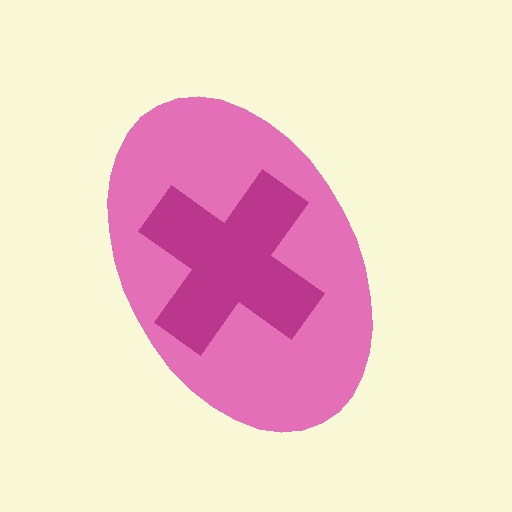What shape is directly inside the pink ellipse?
The magenta cross.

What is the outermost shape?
The pink ellipse.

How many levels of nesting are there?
2.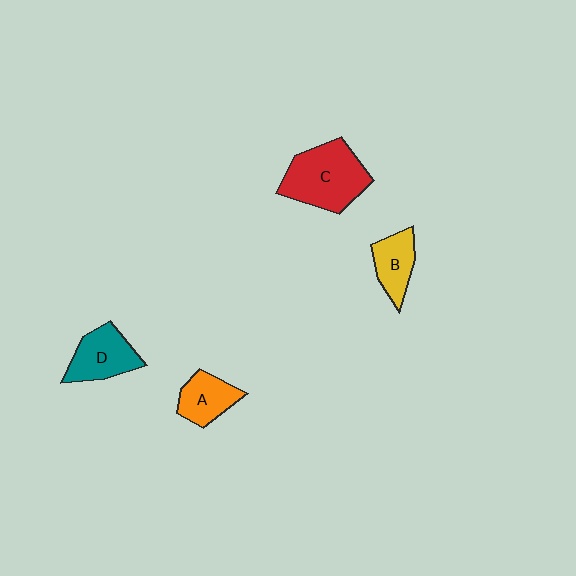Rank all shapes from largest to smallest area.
From largest to smallest: C (red), D (teal), A (orange), B (yellow).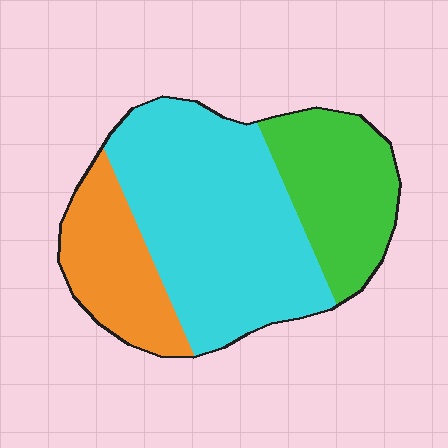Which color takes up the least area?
Orange, at roughly 20%.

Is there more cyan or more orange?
Cyan.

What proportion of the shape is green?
Green takes up between a sixth and a third of the shape.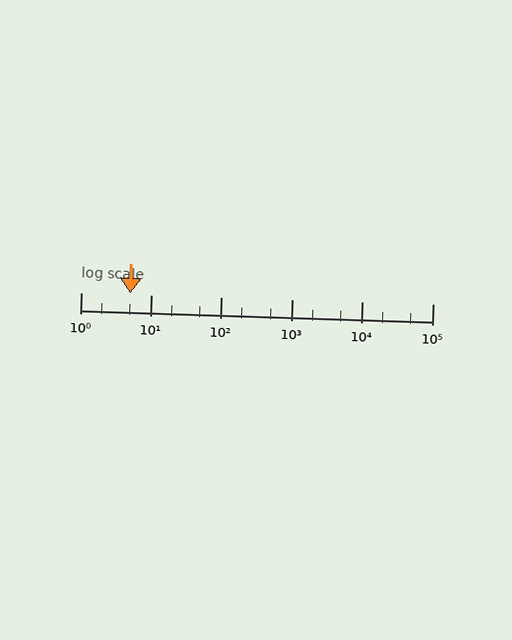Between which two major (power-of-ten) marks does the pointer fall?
The pointer is between 1 and 10.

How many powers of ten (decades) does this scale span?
The scale spans 5 decades, from 1 to 100000.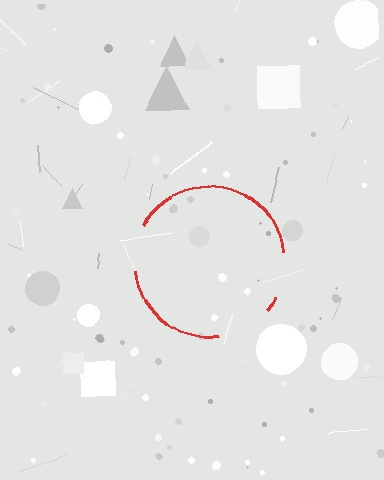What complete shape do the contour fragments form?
The contour fragments form a circle.